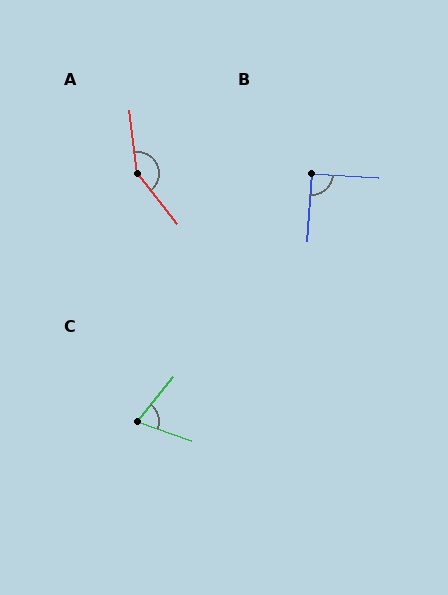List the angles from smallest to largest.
C (71°), B (90°), A (148°).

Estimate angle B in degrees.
Approximately 90 degrees.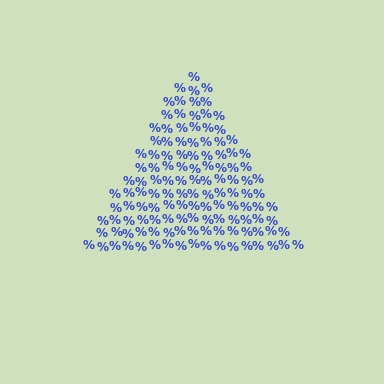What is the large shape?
The large shape is a triangle.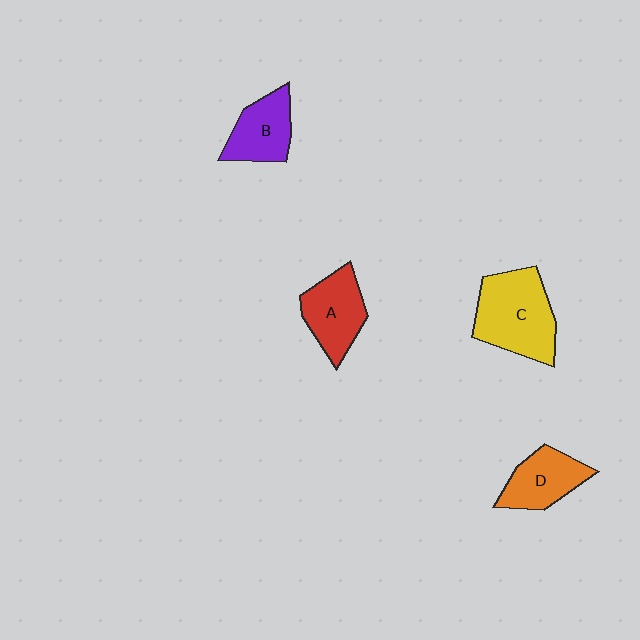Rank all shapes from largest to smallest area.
From largest to smallest: C (yellow), A (red), D (orange), B (purple).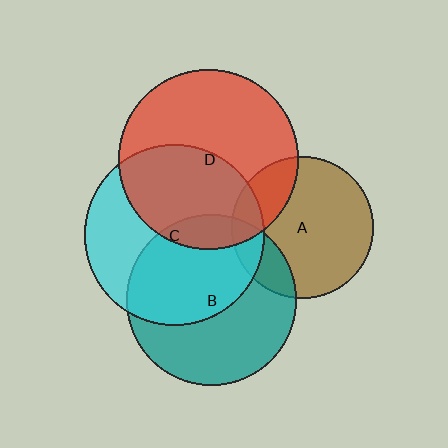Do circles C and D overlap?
Yes.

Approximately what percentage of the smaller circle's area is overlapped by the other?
Approximately 45%.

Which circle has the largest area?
Circle C (cyan).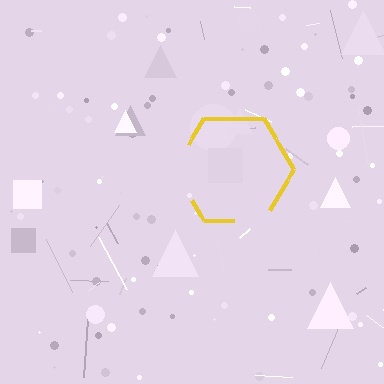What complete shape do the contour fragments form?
The contour fragments form a hexagon.